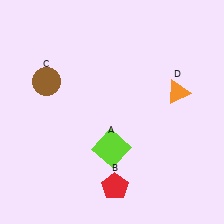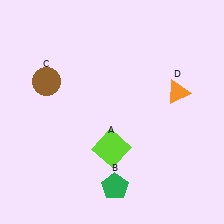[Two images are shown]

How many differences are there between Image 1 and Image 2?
There is 1 difference between the two images.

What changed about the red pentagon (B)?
In Image 1, B is red. In Image 2, it changed to green.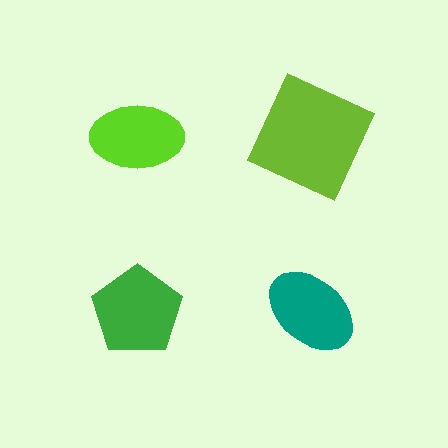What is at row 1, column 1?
A lime ellipse.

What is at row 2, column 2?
A teal ellipse.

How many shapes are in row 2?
2 shapes.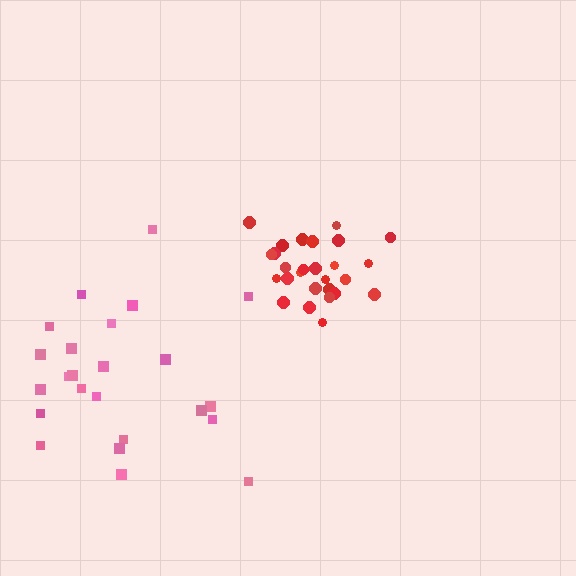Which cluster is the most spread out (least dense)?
Pink.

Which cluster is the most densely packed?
Red.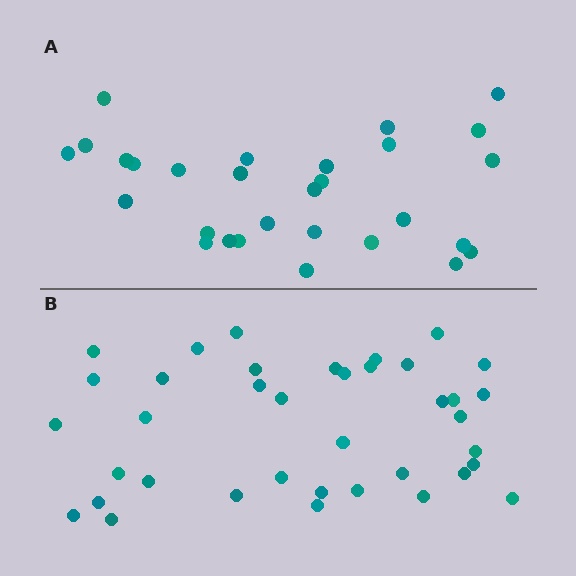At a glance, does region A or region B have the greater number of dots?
Region B (the bottom region) has more dots.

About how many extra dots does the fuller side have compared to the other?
Region B has roughly 8 or so more dots than region A.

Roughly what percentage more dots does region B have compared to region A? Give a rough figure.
About 30% more.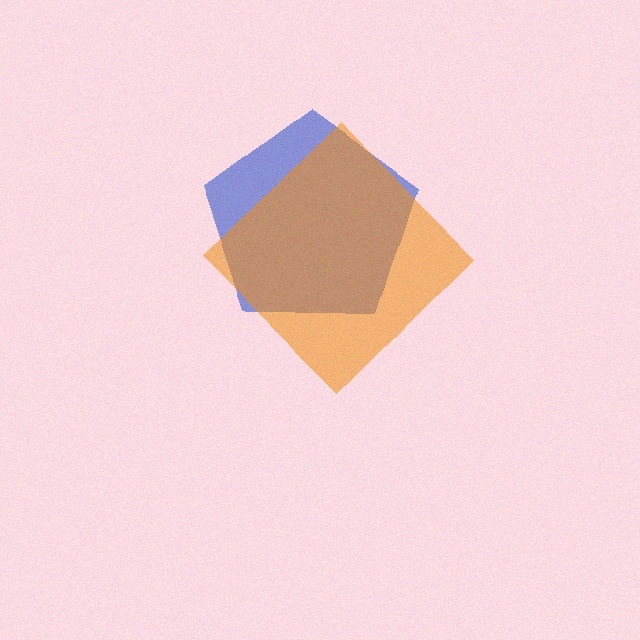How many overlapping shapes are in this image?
There are 2 overlapping shapes in the image.